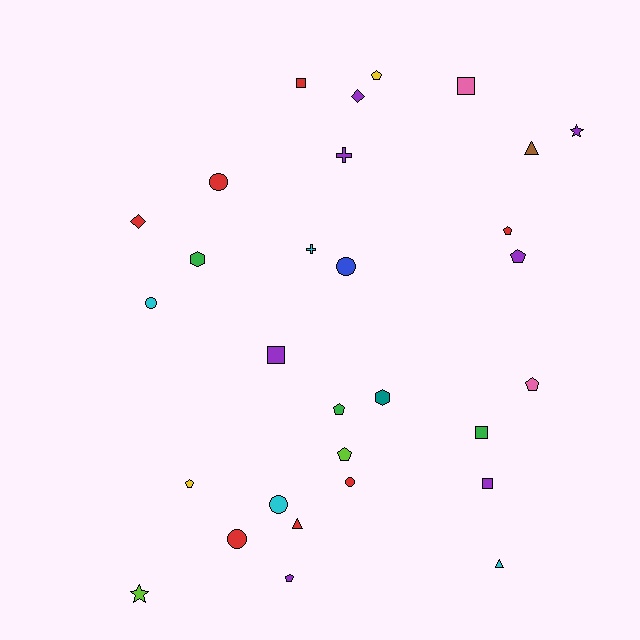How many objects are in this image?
There are 30 objects.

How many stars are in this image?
There are 2 stars.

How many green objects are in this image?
There are 3 green objects.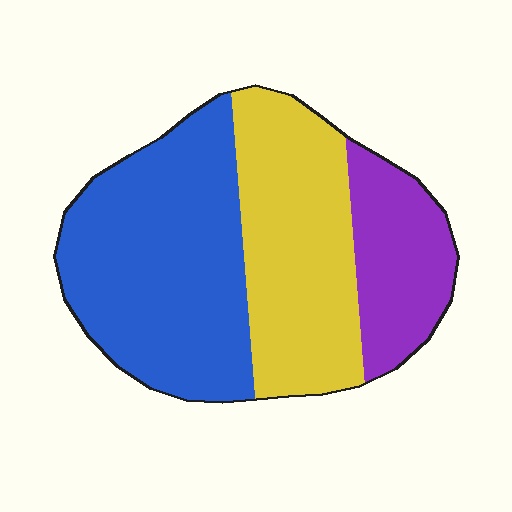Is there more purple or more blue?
Blue.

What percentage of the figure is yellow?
Yellow takes up between a quarter and a half of the figure.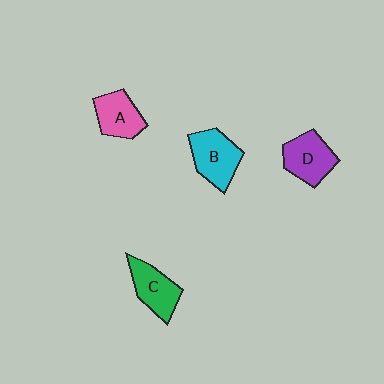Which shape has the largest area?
Shape B (cyan).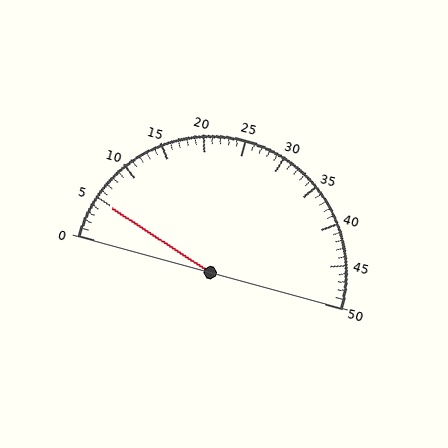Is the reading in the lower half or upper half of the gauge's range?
The reading is in the lower half of the range (0 to 50).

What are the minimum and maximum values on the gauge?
The gauge ranges from 0 to 50.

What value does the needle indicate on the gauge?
The needle indicates approximately 5.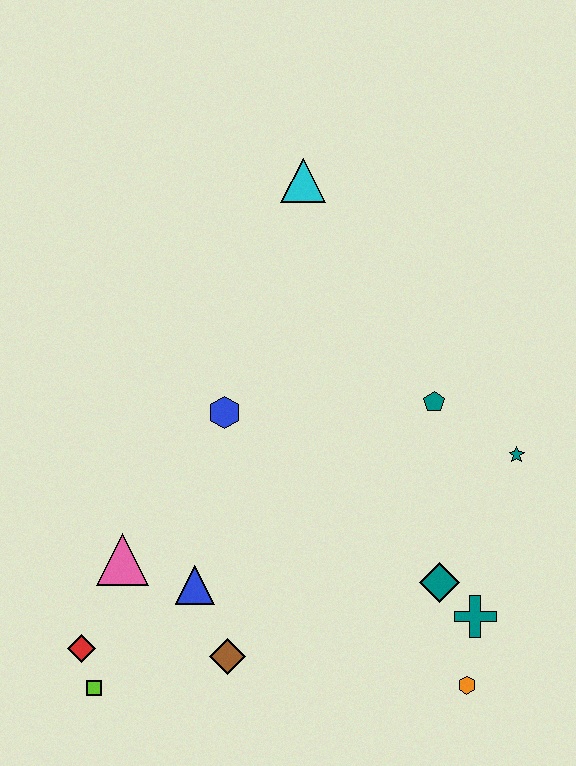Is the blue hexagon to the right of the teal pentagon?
No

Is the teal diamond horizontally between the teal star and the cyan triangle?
Yes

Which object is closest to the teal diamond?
The teal cross is closest to the teal diamond.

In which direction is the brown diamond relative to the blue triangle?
The brown diamond is below the blue triangle.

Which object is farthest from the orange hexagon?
The cyan triangle is farthest from the orange hexagon.